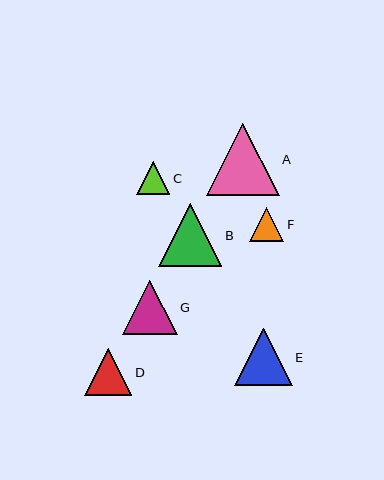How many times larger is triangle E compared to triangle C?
Triangle E is approximately 1.7 times the size of triangle C.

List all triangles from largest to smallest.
From largest to smallest: A, B, E, G, D, F, C.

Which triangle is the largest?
Triangle A is the largest with a size of approximately 72 pixels.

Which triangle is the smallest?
Triangle C is the smallest with a size of approximately 33 pixels.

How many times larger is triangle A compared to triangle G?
Triangle A is approximately 1.3 times the size of triangle G.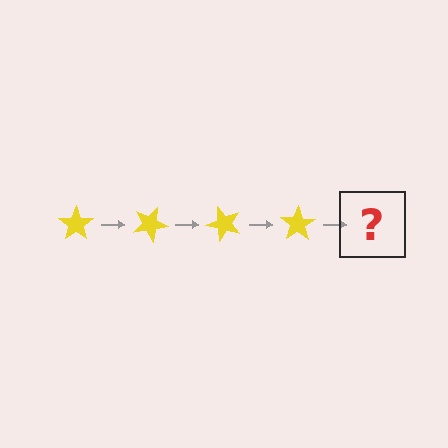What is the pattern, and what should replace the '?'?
The pattern is that the star rotates 25 degrees each step. The '?' should be a yellow star rotated 100 degrees.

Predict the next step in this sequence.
The next step is a yellow star rotated 100 degrees.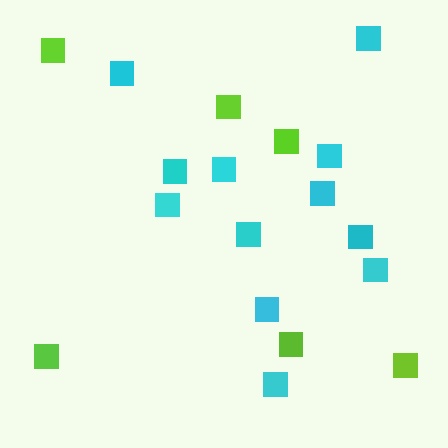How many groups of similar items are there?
There are 2 groups: one group of lime squares (6) and one group of cyan squares (12).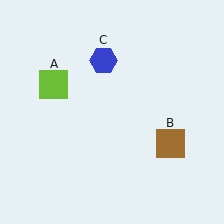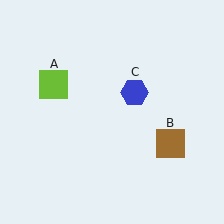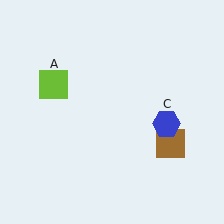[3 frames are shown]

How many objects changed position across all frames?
1 object changed position: blue hexagon (object C).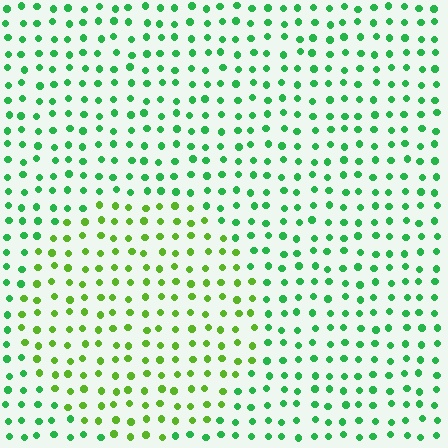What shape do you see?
I see a circle.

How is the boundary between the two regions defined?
The boundary is defined purely by a slight shift in hue (about 37 degrees). Spacing, size, and orientation are identical on both sides.